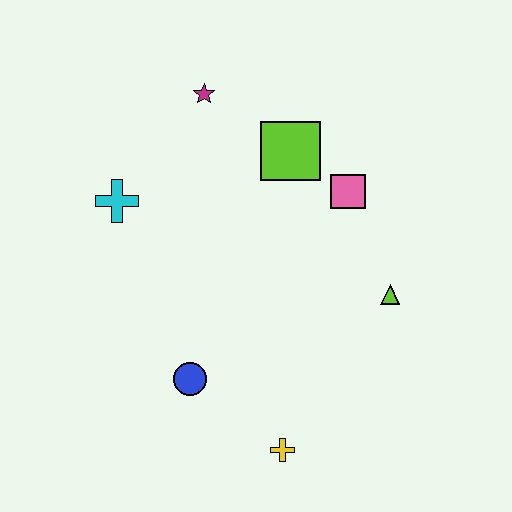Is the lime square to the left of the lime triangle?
Yes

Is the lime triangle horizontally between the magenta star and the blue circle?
No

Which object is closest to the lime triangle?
The pink square is closest to the lime triangle.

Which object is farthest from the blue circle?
The magenta star is farthest from the blue circle.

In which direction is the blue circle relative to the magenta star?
The blue circle is below the magenta star.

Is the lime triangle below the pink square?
Yes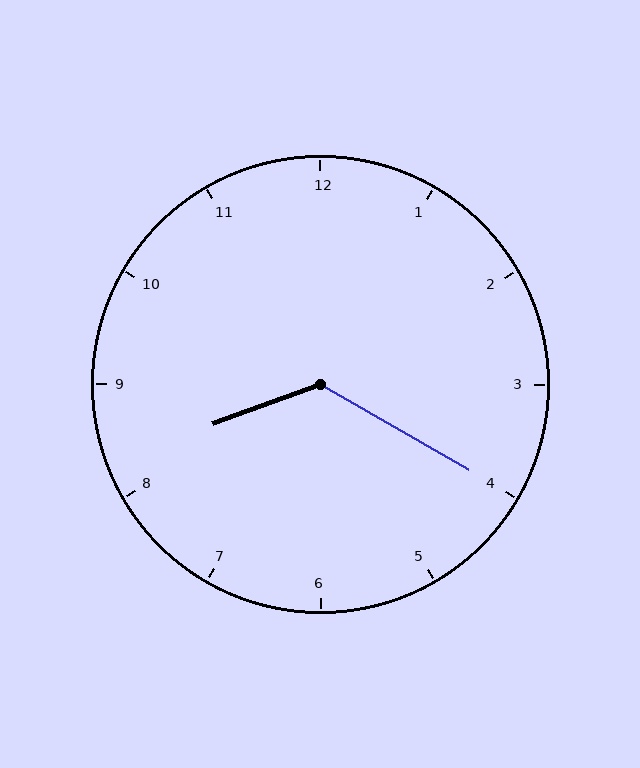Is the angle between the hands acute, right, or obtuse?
It is obtuse.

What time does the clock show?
8:20.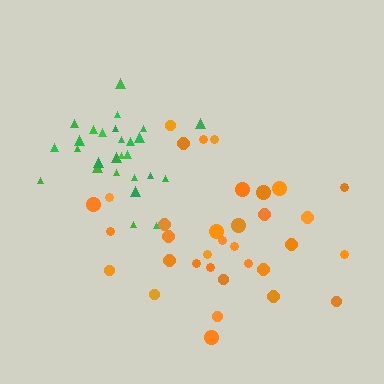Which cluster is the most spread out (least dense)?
Orange.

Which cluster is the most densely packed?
Green.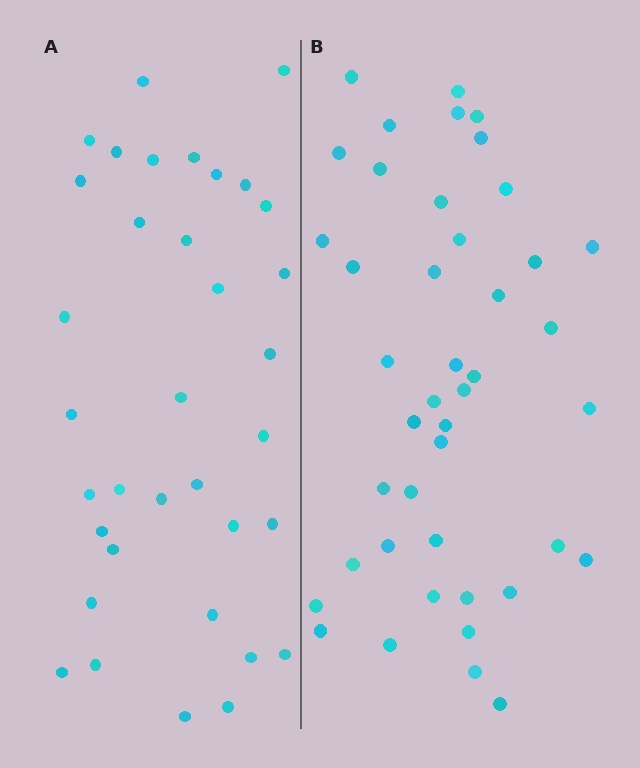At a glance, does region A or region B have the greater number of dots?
Region B (the right region) has more dots.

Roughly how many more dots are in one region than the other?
Region B has roughly 8 or so more dots than region A.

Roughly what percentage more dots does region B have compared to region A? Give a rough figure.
About 25% more.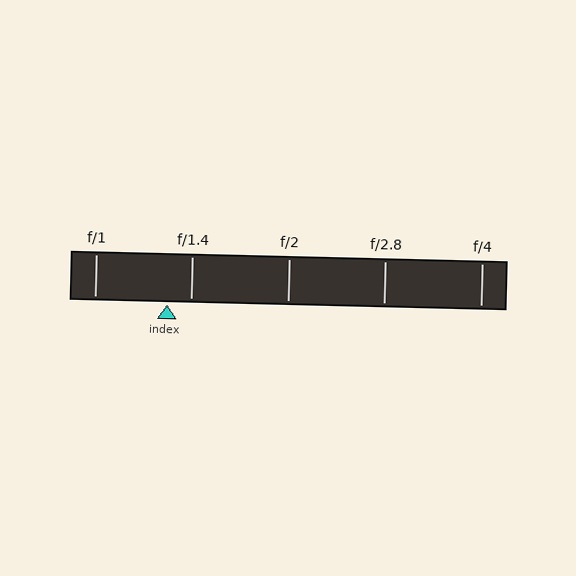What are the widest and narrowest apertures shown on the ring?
The widest aperture shown is f/1 and the narrowest is f/4.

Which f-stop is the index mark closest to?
The index mark is closest to f/1.4.